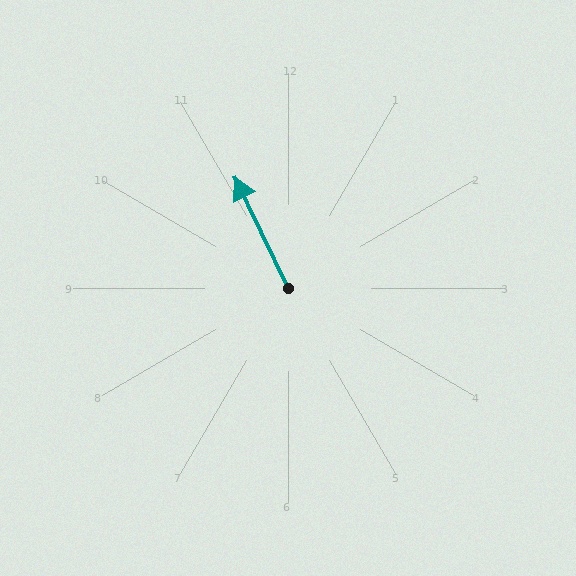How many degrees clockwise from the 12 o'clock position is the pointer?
Approximately 334 degrees.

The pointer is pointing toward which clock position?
Roughly 11 o'clock.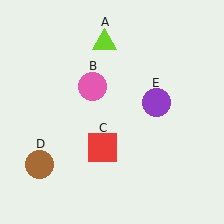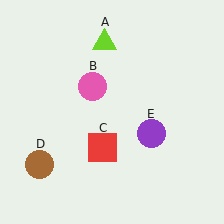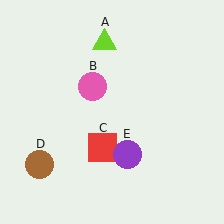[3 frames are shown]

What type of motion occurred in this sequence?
The purple circle (object E) rotated clockwise around the center of the scene.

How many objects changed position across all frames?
1 object changed position: purple circle (object E).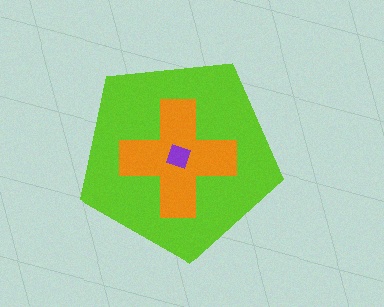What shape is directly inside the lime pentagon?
The orange cross.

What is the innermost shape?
The purple diamond.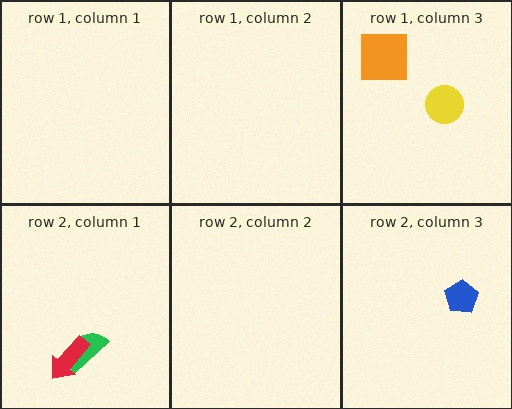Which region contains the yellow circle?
The row 1, column 3 region.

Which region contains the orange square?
The row 1, column 3 region.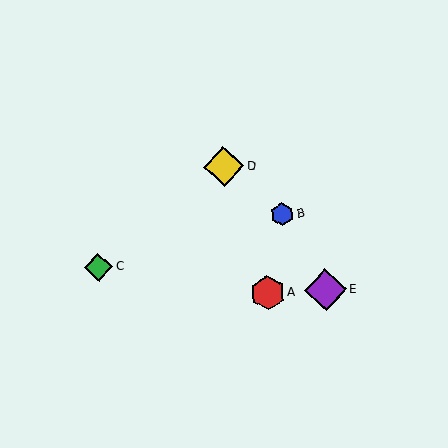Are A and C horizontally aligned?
No, A is at y≈293 and C is at y≈267.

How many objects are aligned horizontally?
2 objects (A, E) are aligned horizontally.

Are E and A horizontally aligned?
Yes, both are at y≈290.